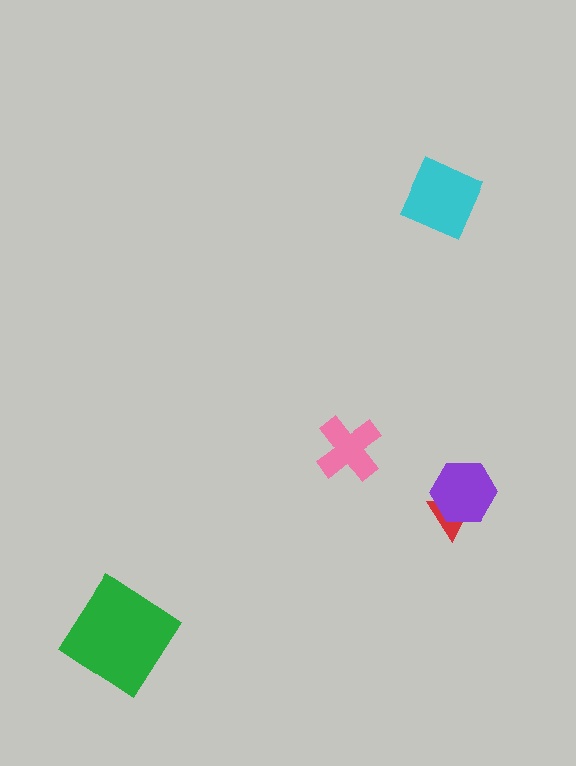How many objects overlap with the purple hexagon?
1 object overlaps with the purple hexagon.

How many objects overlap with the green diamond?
0 objects overlap with the green diamond.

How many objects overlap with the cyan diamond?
0 objects overlap with the cyan diamond.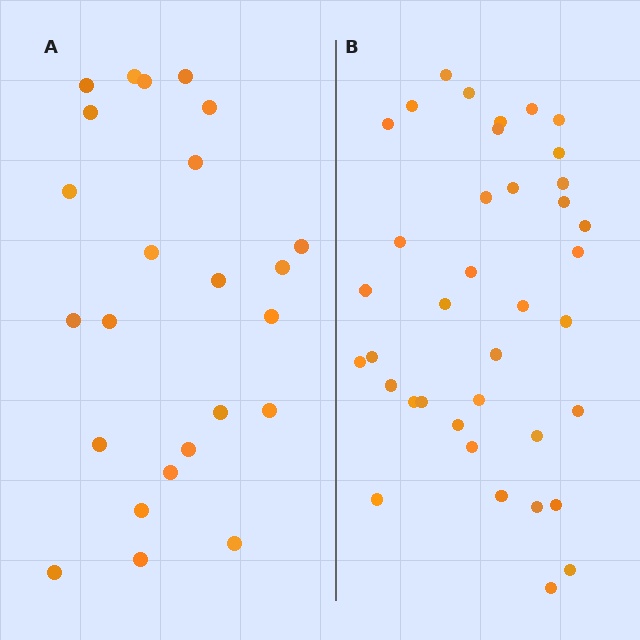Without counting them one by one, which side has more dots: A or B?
Region B (the right region) has more dots.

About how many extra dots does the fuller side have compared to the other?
Region B has approximately 15 more dots than region A.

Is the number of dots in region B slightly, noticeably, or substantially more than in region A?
Region B has substantially more. The ratio is roughly 1.6 to 1.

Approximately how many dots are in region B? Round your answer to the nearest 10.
About 40 dots. (The exact count is 38, which rounds to 40.)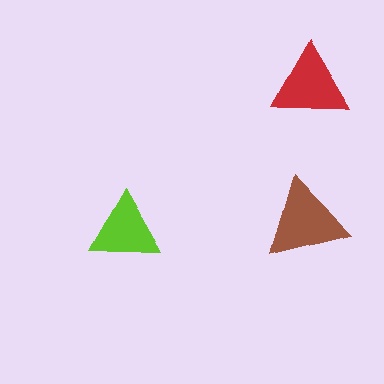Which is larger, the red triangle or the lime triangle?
The red one.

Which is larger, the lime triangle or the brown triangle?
The brown one.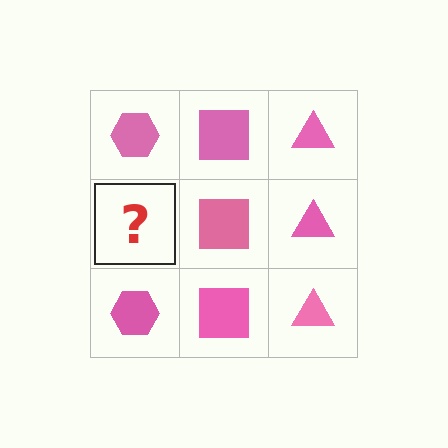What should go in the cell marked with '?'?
The missing cell should contain a pink hexagon.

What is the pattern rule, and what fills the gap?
The rule is that each column has a consistent shape. The gap should be filled with a pink hexagon.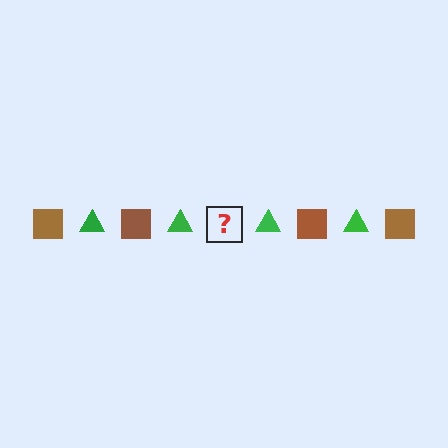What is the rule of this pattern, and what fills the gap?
The rule is that the pattern alternates between brown square and green triangle. The gap should be filled with a brown square.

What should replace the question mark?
The question mark should be replaced with a brown square.